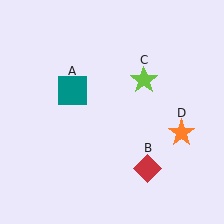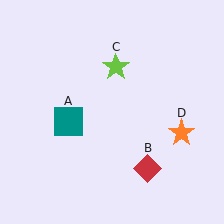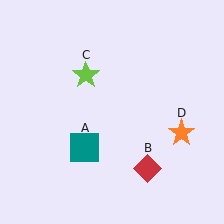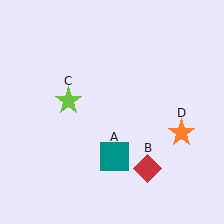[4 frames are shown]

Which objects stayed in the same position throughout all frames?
Red diamond (object B) and orange star (object D) remained stationary.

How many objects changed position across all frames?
2 objects changed position: teal square (object A), lime star (object C).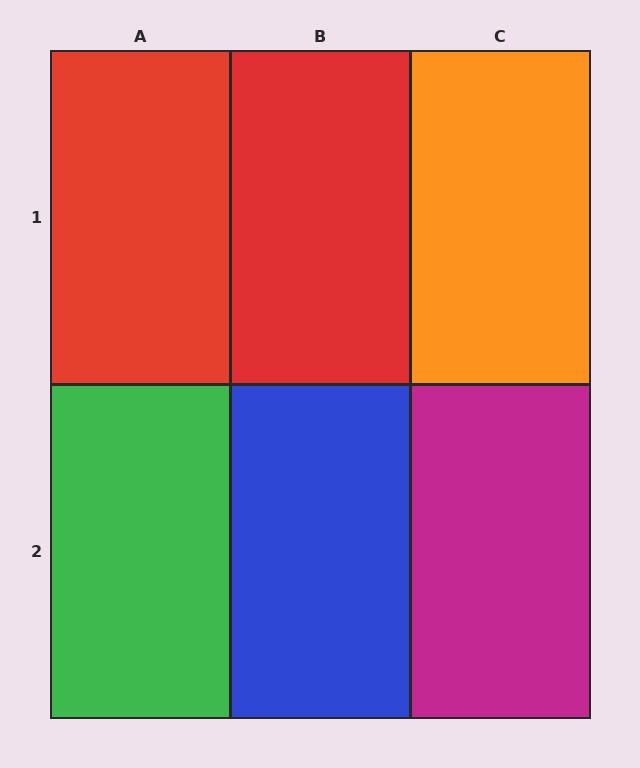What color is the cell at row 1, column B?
Red.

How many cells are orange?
1 cell is orange.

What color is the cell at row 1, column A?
Red.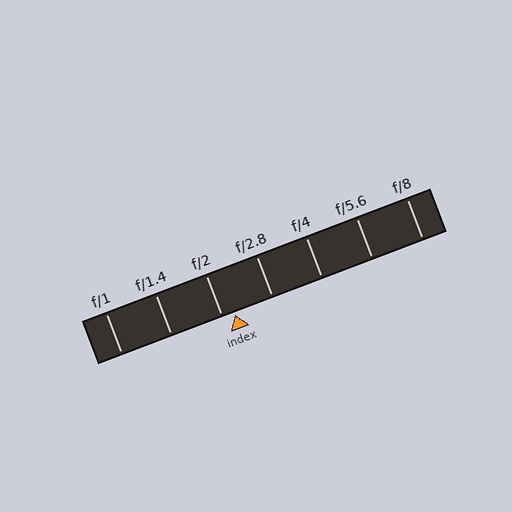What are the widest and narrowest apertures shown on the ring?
The widest aperture shown is f/1 and the narrowest is f/8.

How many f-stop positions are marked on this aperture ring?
There are 7 f-stop positions marked.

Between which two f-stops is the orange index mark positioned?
The index mark is between f/2 and f/2.8.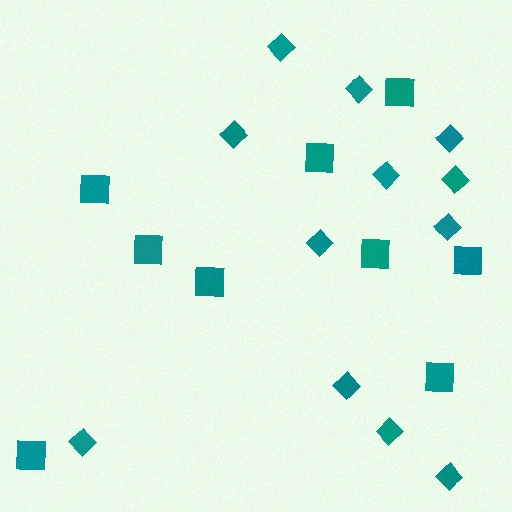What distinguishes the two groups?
There are 2 groups: one group of squares (9) and one group of diamonds (12).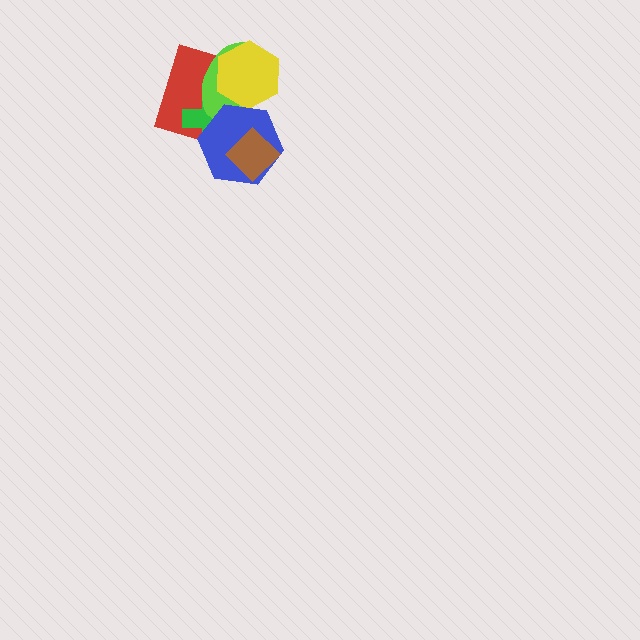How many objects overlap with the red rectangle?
4 objects overlap with the red rectangle.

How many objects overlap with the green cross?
4 objects overlap with the green cross.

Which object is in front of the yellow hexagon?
The blue hexagon is in front of the yellow hexagon.